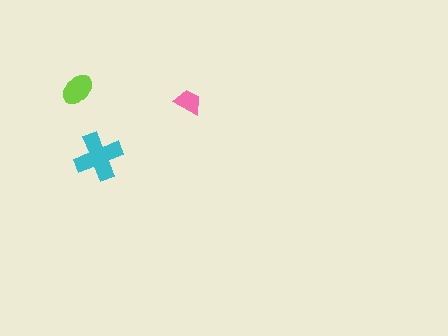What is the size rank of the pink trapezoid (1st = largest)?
3rd.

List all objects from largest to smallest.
The cyan cross, the lime ellipse, the pink trapezoid.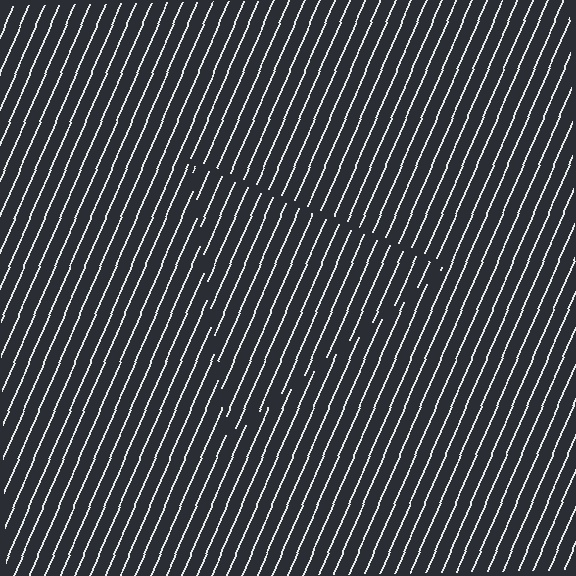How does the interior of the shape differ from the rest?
The interior of the shape contains the same grating, shifted by half a period — the contour is defined by the phase discontinuity where line-ends from the inner and outer gratings abut.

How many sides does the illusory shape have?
3 sides — the line-ends trace a triangle.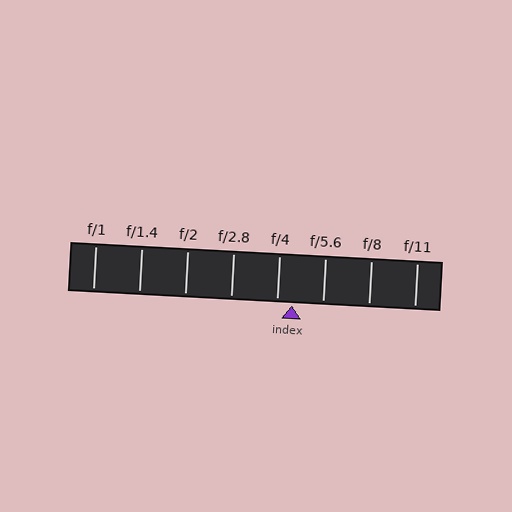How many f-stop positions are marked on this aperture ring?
There are 8 f-stop positions marked.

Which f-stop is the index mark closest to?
The index mark is closest to f/4.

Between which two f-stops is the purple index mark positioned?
The index mark is between f/4 and f/5.6.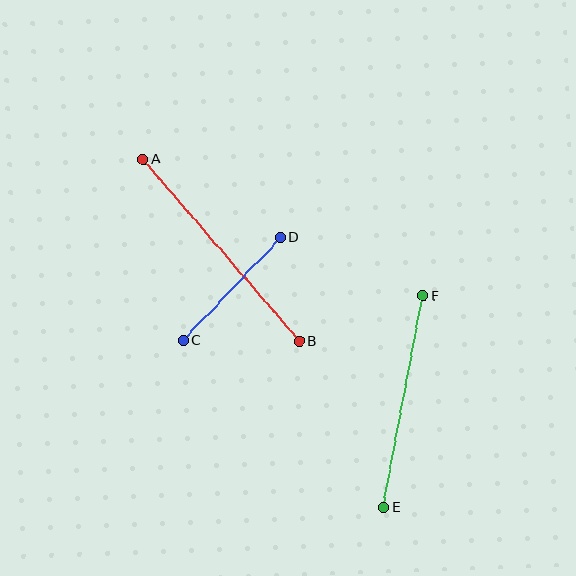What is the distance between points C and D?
The distance is approximately 142 pixels.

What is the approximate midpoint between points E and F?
The midpoint is at approximately (404, 402) pixels.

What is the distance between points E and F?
The distance is approximately 215 pixels.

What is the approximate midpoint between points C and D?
The midpoint is at approximately (232, 289) pixels.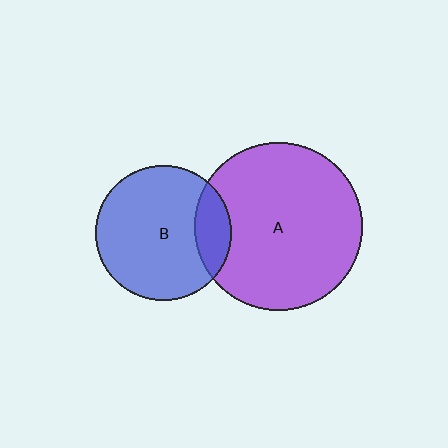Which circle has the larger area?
Circle A (purple).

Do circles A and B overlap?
Yes.